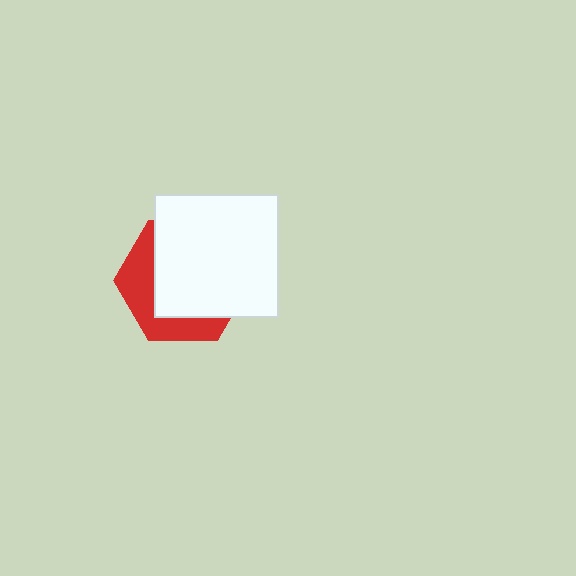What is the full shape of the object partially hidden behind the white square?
The partially hidden object is a red hexagon.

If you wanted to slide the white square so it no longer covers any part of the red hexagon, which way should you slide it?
Slide it toward the upper-right — that is the most direct way to separate the two shapes.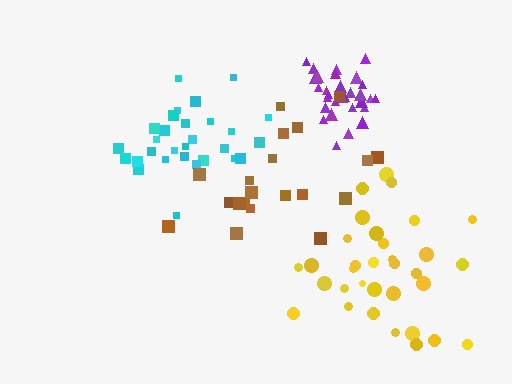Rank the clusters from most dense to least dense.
purple, cyan, yellow, brown.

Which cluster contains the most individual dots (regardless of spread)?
Yellow (33).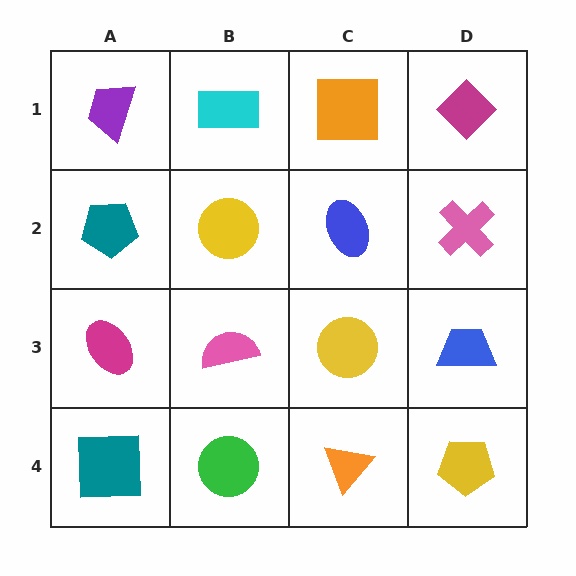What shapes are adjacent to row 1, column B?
A yellow circle (row 2, column B), a purple trapezoid (row 1, column A), an orange square (row 1, column C).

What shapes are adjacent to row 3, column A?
A teal pentagon (row 2, column A), a teal square (row 4, column A), a pink semicircle (row 3, column B).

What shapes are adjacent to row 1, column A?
A teal pentagon (row 2, column A), a cyan rectangle (row 1, column B).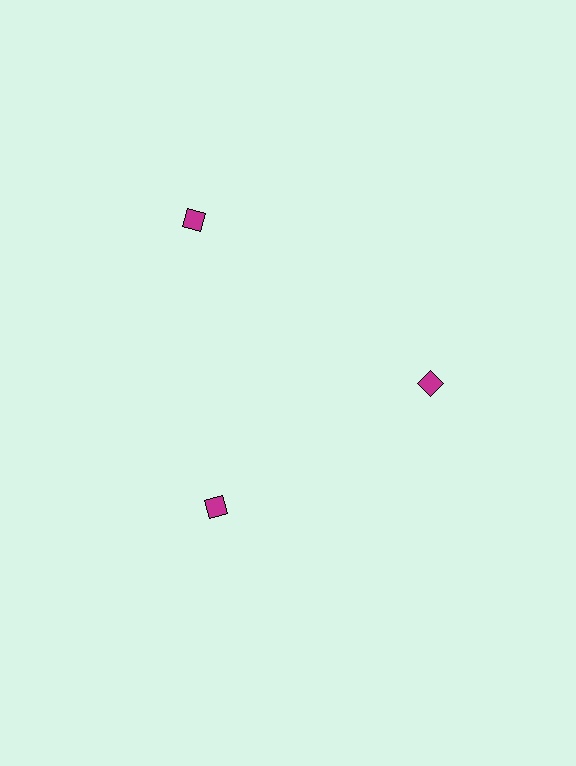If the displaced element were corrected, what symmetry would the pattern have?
It would have 3-fold rotational symmetry — the pattern would map onto itself every 120 degrees.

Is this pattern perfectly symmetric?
No. The 3 magenta diamonds are arranged in a ring, but one element near the 11 o'clock position is pushed outward from the center, breaking the 3-fold rotational symmetry.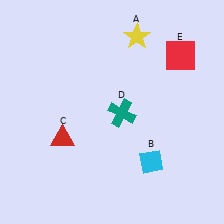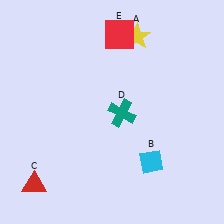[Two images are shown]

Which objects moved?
The objects that moved are: the red triangle (C), the red square (E).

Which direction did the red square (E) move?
The red square (E) moved left.